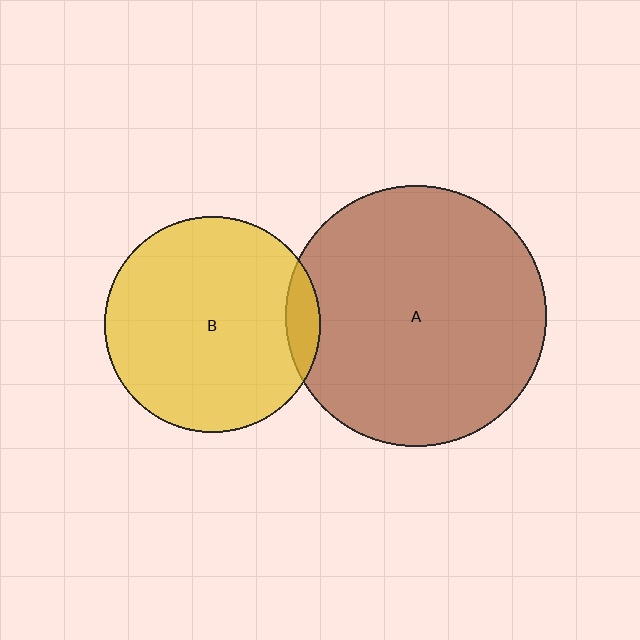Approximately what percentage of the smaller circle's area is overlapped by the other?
Approximately 10%.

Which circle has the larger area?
Circle A (brown).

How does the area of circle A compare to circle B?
Approximately 1.5 times.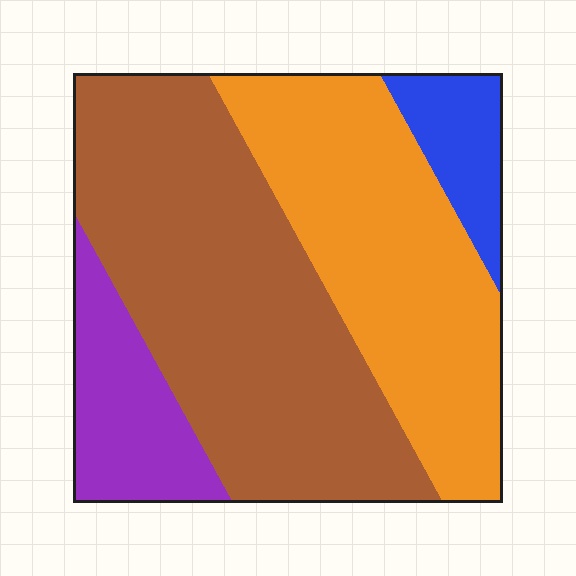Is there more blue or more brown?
Brown.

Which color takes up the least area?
Blue, at roughly 10%.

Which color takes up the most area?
Brown, at roughly 45%.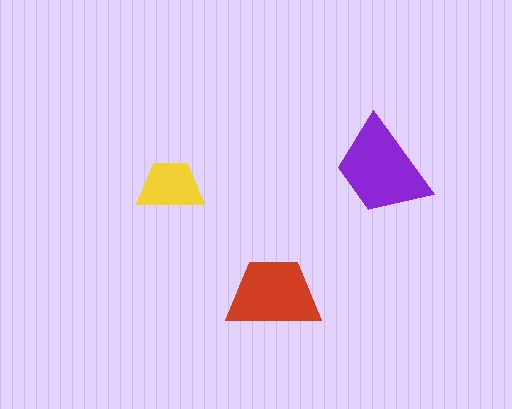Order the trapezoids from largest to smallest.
the purple one, the red one, the yellow one.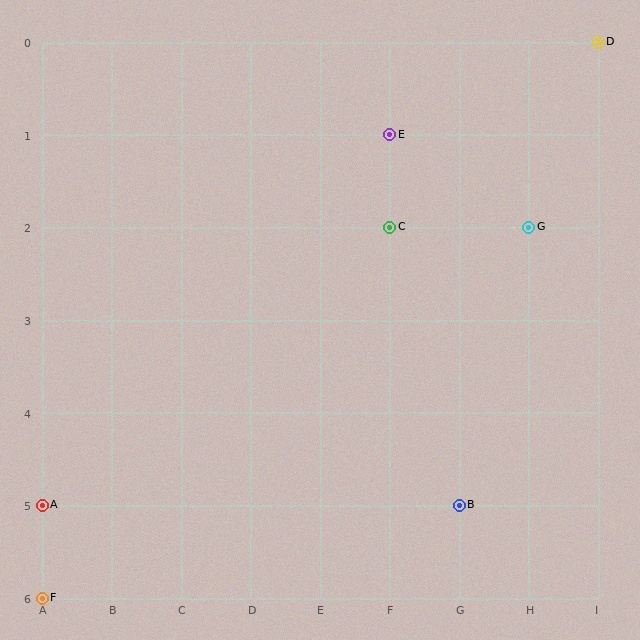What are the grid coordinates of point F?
Point F is at grid coordinates (A, 6).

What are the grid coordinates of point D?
Point D is at grid coordinates (I, 0).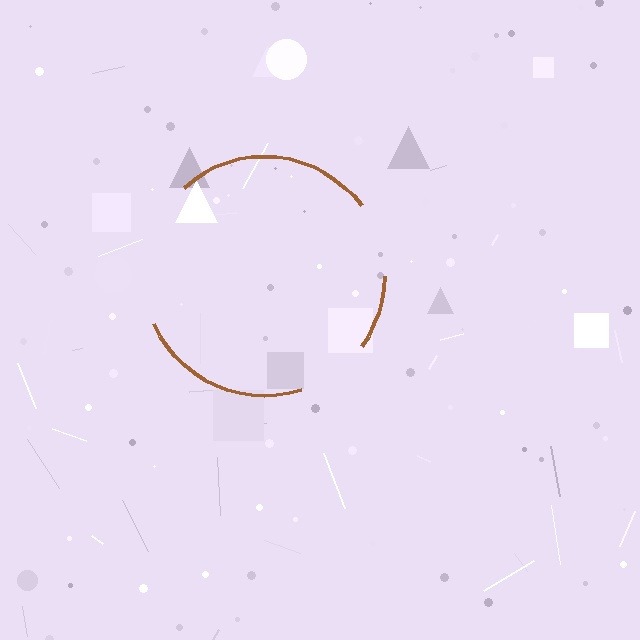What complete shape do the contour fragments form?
The contour fragments form a circle.